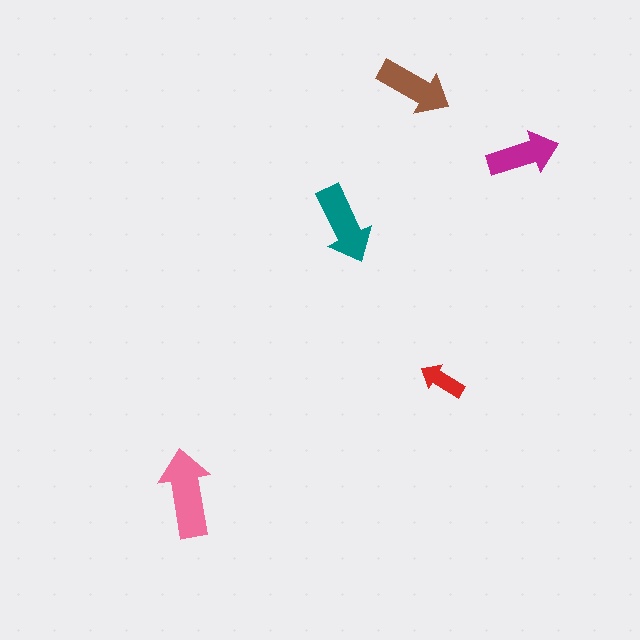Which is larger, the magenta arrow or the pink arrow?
The pink one.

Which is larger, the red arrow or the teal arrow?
The teal one.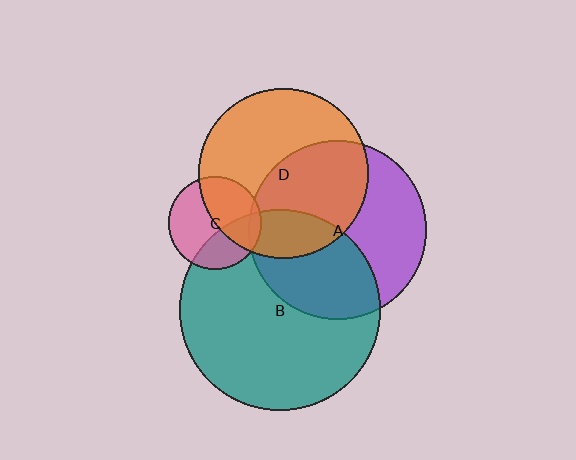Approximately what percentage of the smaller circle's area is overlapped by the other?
Approximately 35%.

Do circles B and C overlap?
Yes.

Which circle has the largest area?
Circle B (teal).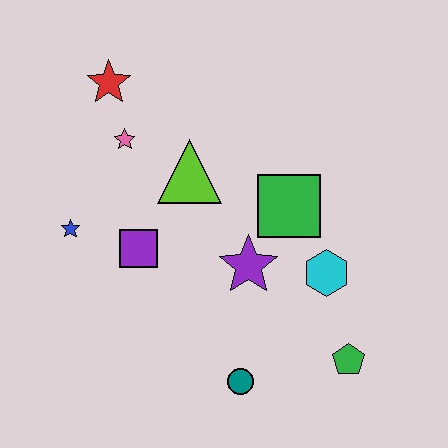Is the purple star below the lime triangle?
Yes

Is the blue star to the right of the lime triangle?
No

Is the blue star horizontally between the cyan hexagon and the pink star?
No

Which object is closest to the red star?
The pink star is closest to the red star.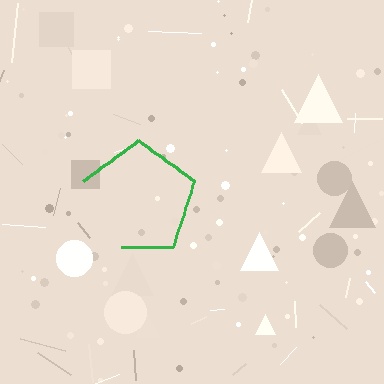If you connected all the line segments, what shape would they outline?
They would outline a pentagon.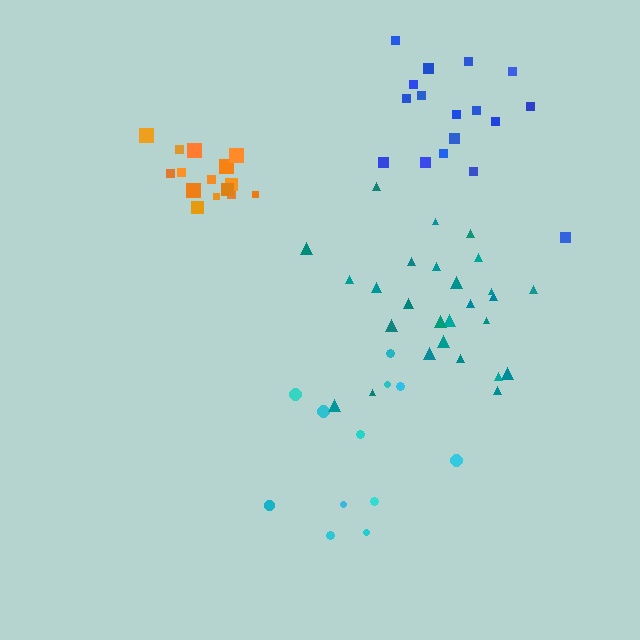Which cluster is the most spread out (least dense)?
Cyan.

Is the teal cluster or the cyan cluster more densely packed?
Teal.